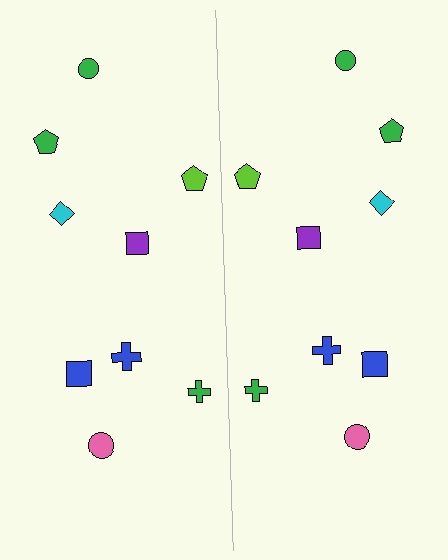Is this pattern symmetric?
Yes, this pattern has bilateral (reflection) symmetry.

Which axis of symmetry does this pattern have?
The pattern has a vertical axis of symmetry running through the center of the image.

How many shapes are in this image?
There are 18 shapes in this image.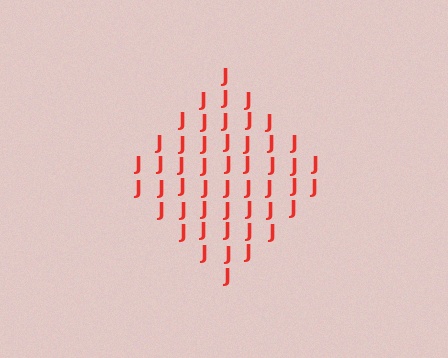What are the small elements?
The small elements are letter J's.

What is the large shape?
The large shape is a diamond.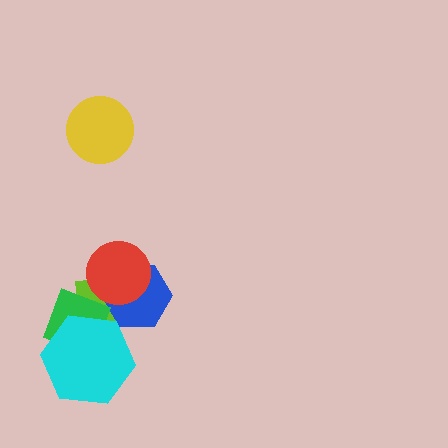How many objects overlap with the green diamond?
2 objects overlap with the green diamond.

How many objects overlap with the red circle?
2 objects overlap with the red circle.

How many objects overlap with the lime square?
4 objects overlap with the lime square.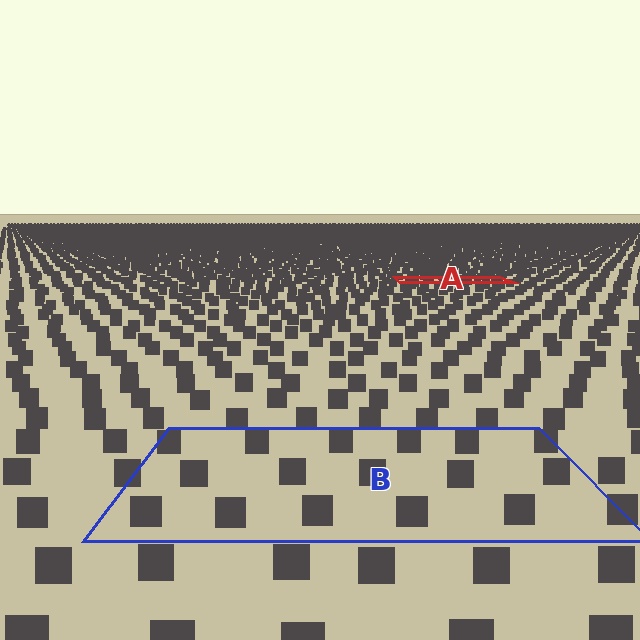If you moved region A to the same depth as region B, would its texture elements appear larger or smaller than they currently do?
They would appear larger. At a closer depth, the same texture elements are projected at a bigger on-screen size.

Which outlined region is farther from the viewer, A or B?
Region A is farther from the viewer — the texture elements inside it appear smaller and more densely packed.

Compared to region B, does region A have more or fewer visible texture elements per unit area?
Region A has more texture elements per unit area — they are packed more densely because it is farther away.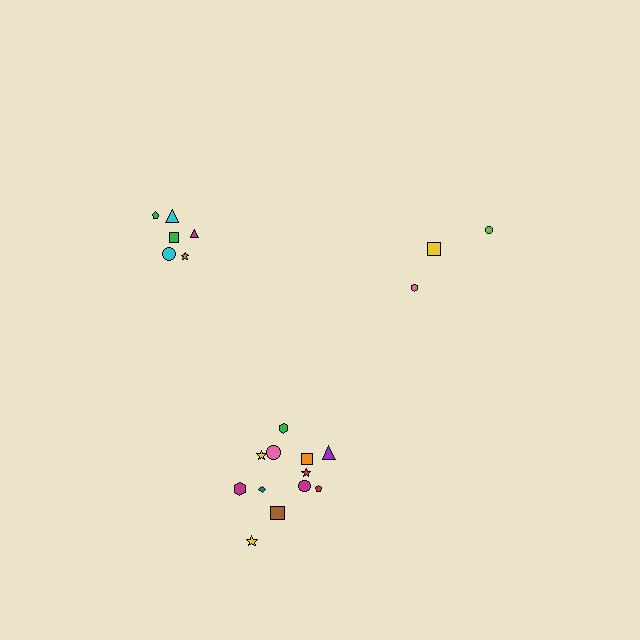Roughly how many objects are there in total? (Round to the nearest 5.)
Roughly 20 objects in total.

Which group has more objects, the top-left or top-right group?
The top-left group.